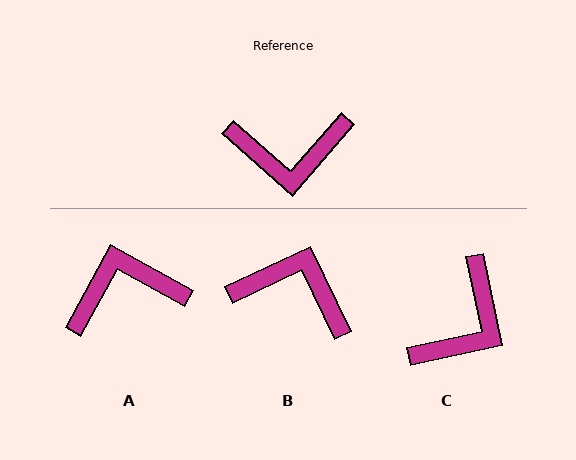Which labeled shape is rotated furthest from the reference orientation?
A, about 168 degrees away.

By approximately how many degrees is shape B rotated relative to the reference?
Approximately 157 degrees counter-clockwise.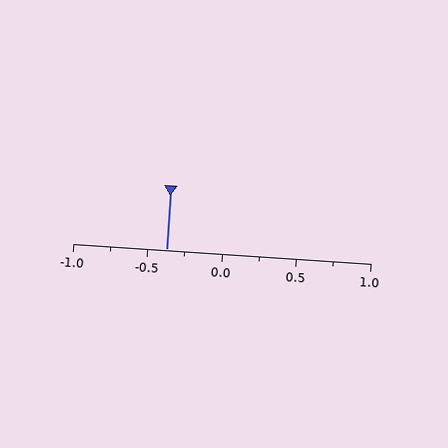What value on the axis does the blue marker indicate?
The marker indicates approximately -0.38.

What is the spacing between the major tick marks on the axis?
The major ticks are spaced 0.5 apart.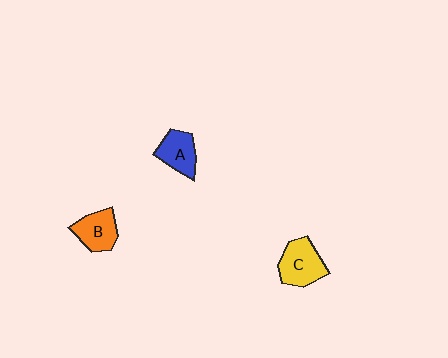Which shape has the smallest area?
Shape A (blue).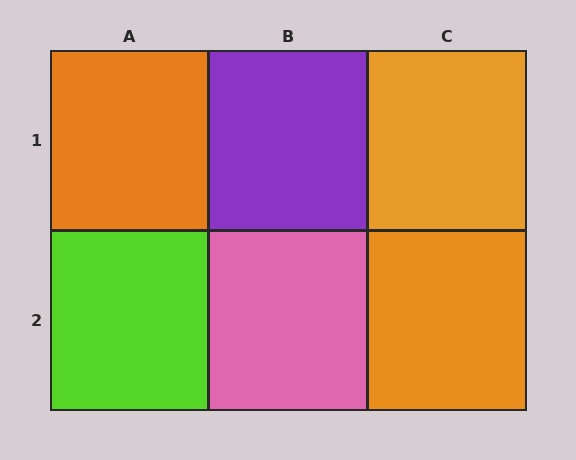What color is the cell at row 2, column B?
Pink.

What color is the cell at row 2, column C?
Orange.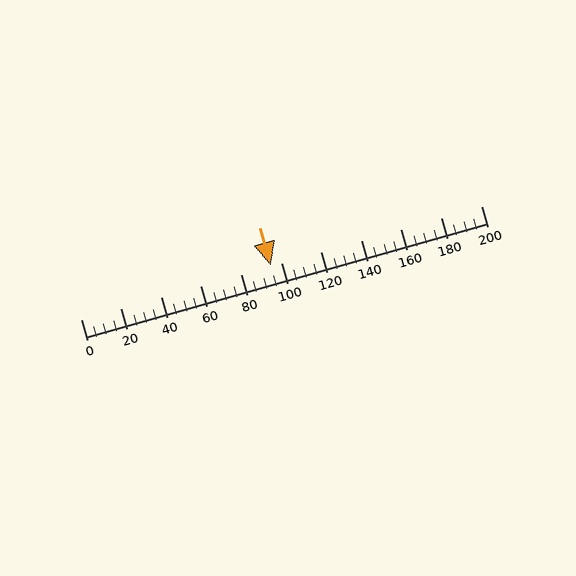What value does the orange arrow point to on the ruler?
The orange arrow points to approximately 95.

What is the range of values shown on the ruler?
The ruler shows values from 0 to 200.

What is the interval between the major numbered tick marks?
The major tick marks are spaced 20 units apart.